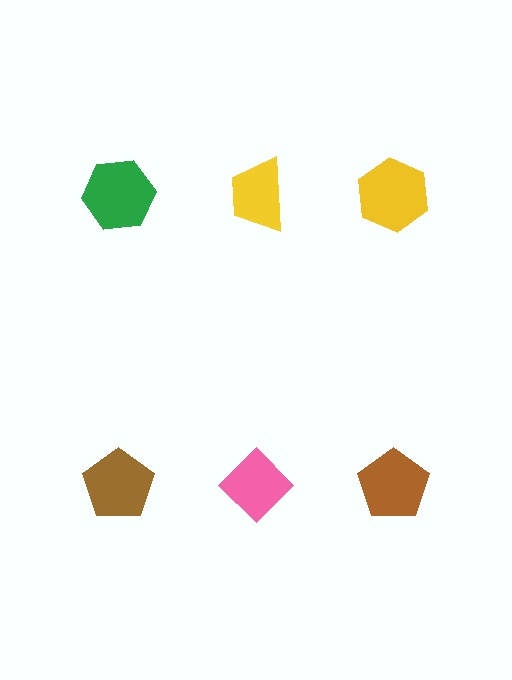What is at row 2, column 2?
A pink diamond.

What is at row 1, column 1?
A green hexagon.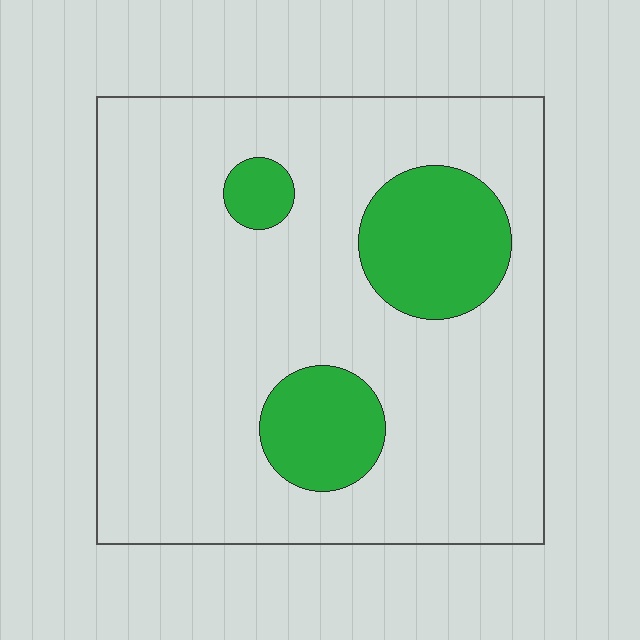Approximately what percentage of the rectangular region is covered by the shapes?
Approximately 20%.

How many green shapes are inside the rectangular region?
3.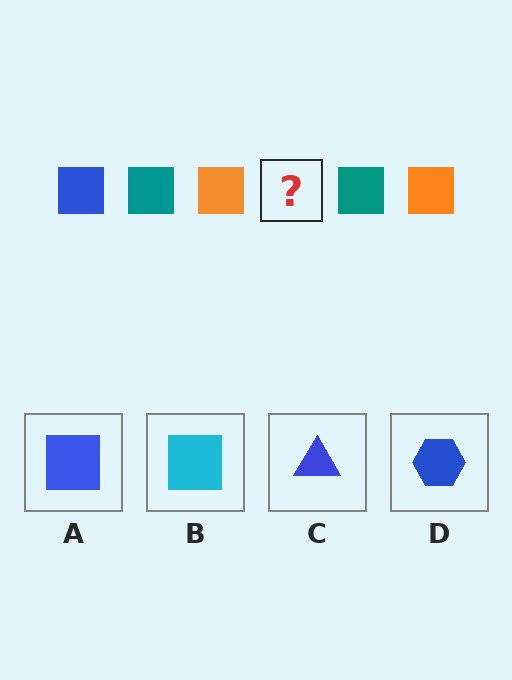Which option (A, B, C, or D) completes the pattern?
A.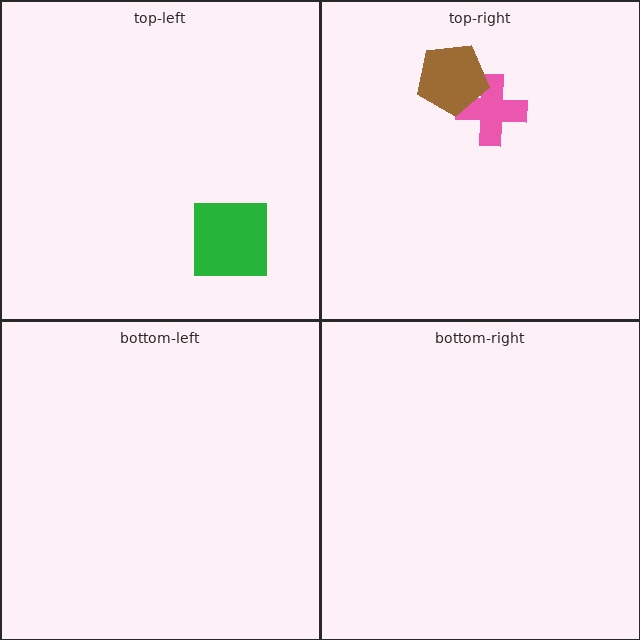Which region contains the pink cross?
The top-right region.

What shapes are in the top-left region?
The green square.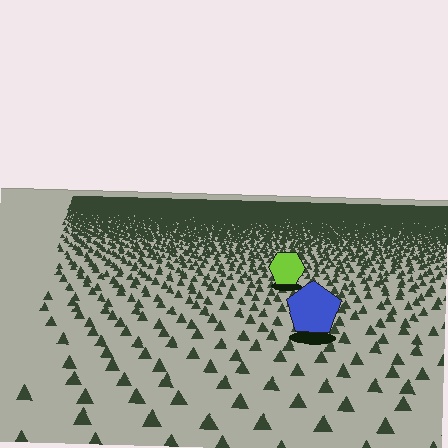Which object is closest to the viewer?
The blue pentagon is closest. The texture marks near it are larger and more spread out.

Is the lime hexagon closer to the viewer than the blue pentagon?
No. The blue pentagon is closer — you can tell from the texture gradient: the ground texture is coarser near it.